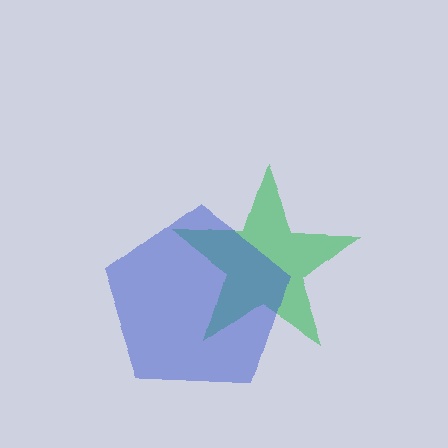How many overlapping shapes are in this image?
There are 2 overlapping shapes in the image.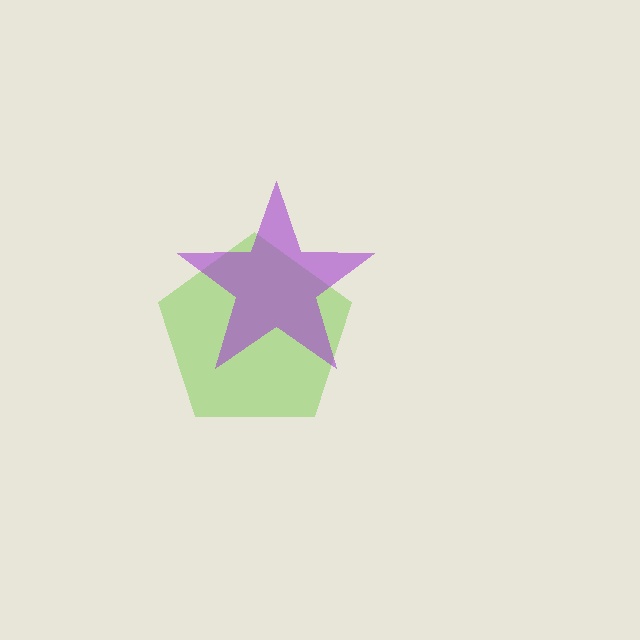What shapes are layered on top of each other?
The layered shapes are: a lime pentagon, a purple star.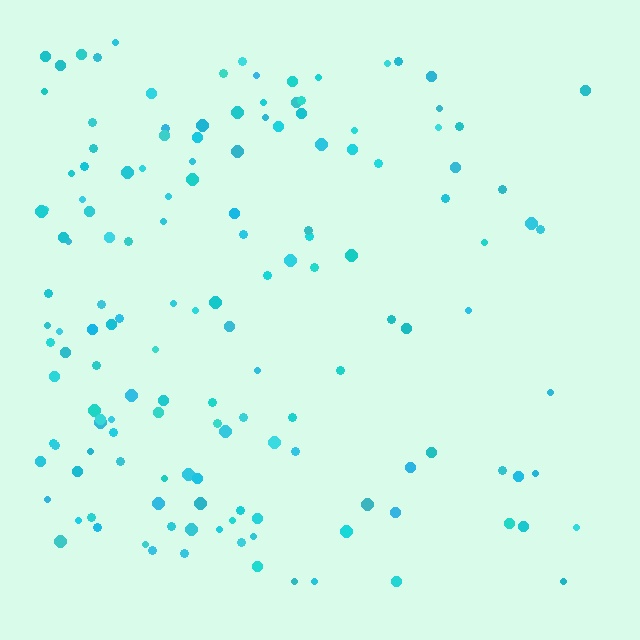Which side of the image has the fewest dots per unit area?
The right.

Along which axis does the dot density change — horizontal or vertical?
Horizontal.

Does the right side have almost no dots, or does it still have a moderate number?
Still a moderate number, just noticeably fewer than the left.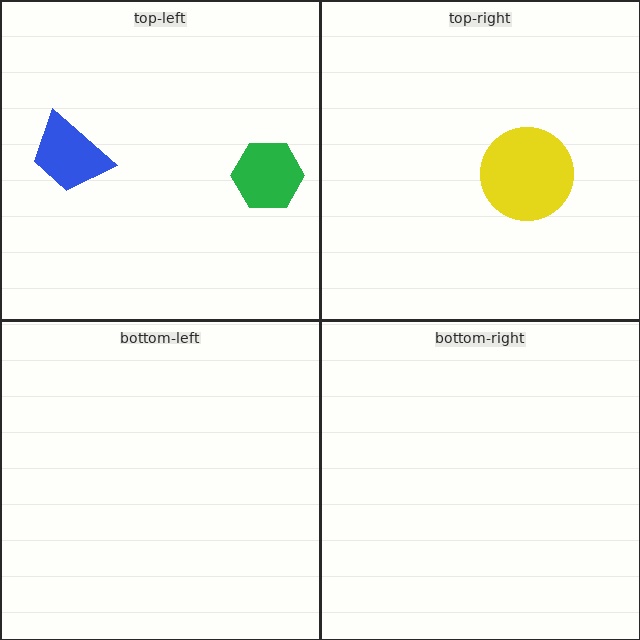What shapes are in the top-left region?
The blue trapezoid, the green hexagon.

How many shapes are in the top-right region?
1.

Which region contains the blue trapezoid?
The top-left region.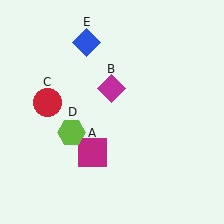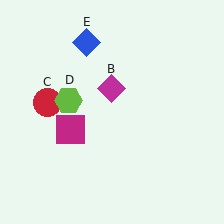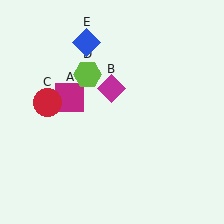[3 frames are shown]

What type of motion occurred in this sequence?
The magenta square (object A), lime hexagon (object D) rotated clockwise around the center of the scene.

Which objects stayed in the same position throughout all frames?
Magenta diamond (object B) and red circle (object C) and blue diamond (object E) remained stationary.